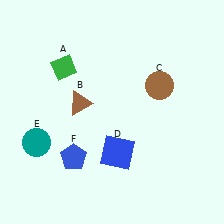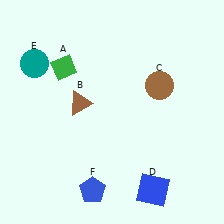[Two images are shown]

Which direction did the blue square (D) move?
The blue square (D) moved down.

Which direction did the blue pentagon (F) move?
The blue pentagon (F) moved down.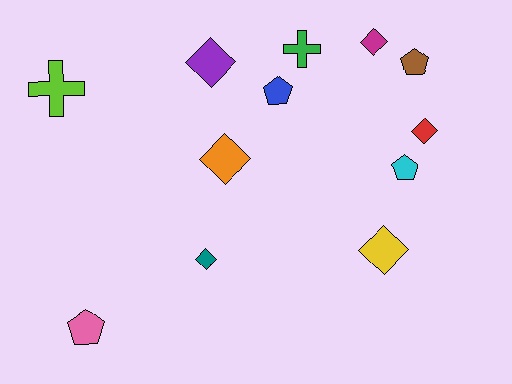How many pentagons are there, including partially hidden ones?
There are 4 pentagons.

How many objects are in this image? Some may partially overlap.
There are 12 objects.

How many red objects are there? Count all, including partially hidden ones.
There is 1 red object.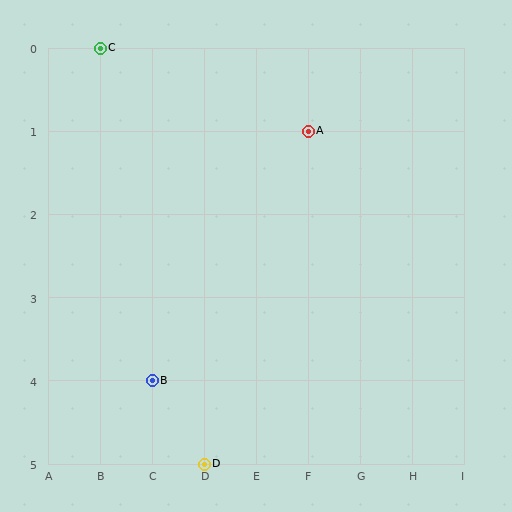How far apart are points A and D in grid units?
Points A and D are 2 columns and 4 rows apart (about 4.5 grid units diagonally).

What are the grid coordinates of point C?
Point C is at grid coordinates (B, 0).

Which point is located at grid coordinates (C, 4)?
Point B is at (C, 4).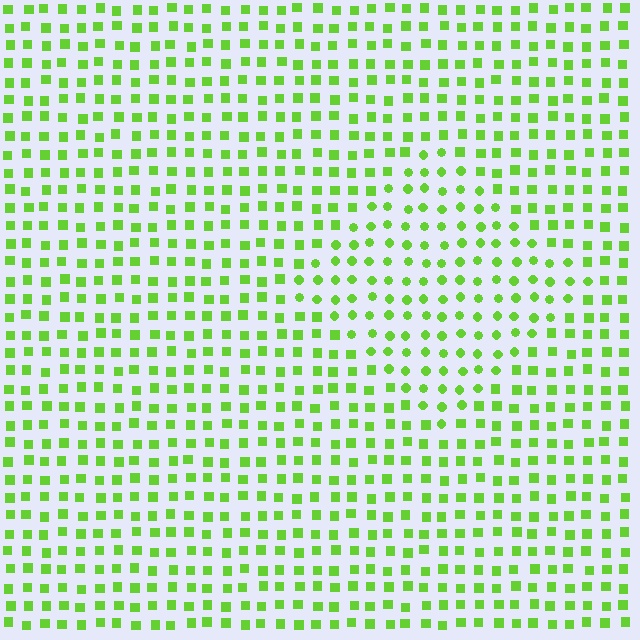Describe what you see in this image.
The image is filled with small lime elements arranged in a uniform grid. A diamond-shaped region contains circles, while the surrounding area contains squares. The boundary is defined purely by the change in element shape.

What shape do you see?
I see a diamond.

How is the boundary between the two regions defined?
The boundary is defined by a change in element shape: circles inside vs. squares outside. All elements share the same color and spacing.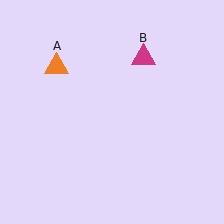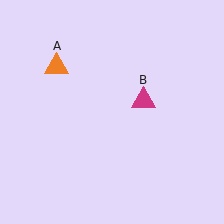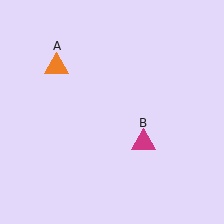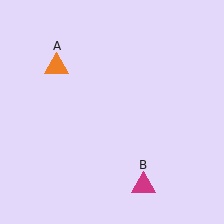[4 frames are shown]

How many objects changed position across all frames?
1 object changed position: magenta triangle (object B).